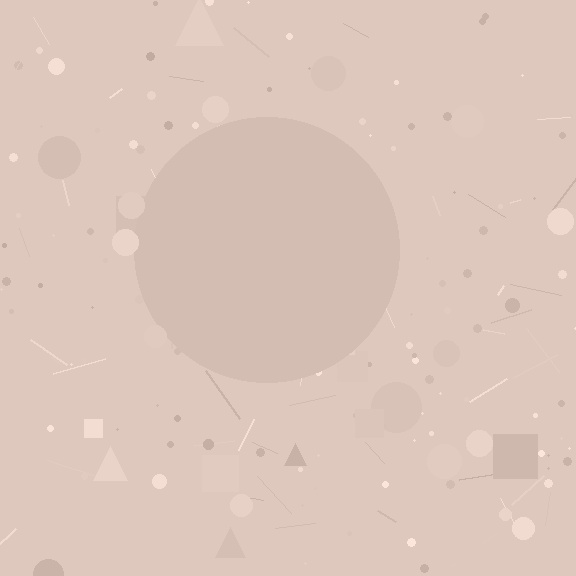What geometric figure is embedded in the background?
A circle is embedded in the background.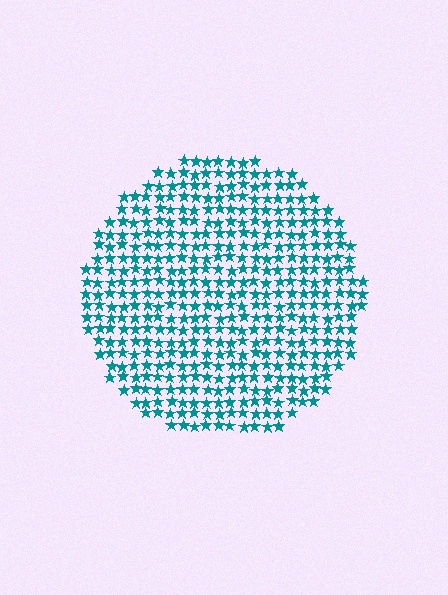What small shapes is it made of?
It is made of small stars.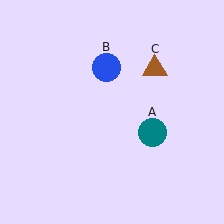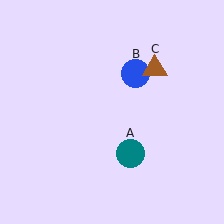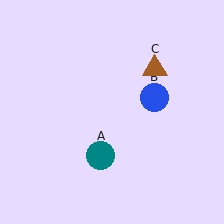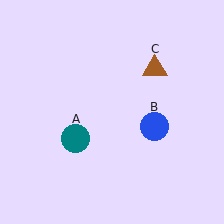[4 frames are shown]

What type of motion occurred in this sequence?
The teal circle (object A), blue circle (object B) rotated clockwise around the center of the scene.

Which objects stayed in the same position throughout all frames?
Brown triangle (object C) remained stationary.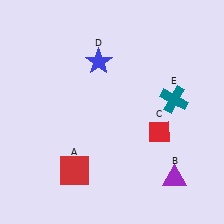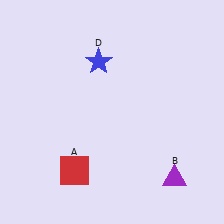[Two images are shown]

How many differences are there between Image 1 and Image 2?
There are 2 differences between the two images.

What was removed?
The red diamond (C), the teal cross (E) were removed in Image 2.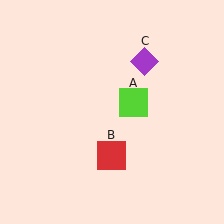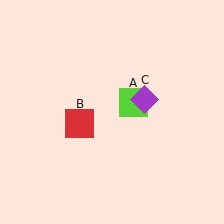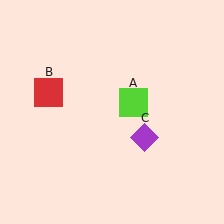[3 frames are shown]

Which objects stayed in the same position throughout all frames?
Lime square (object A) remained stationary.